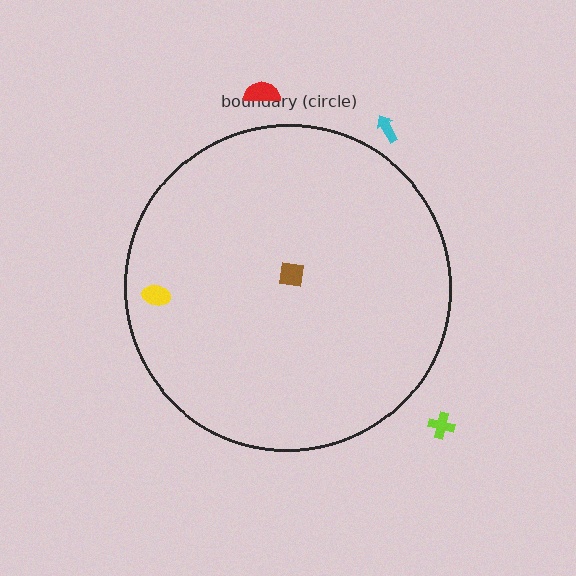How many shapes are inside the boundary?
2 inside, 3 outside.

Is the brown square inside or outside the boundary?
Inside.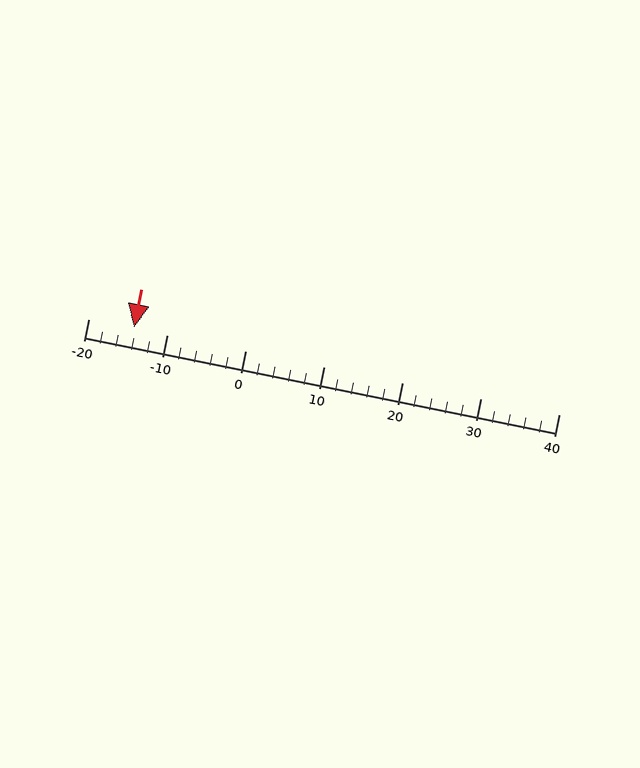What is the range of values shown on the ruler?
The ruler shows values from -20 to 40.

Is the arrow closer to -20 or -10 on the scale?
The arrow is closer to -10.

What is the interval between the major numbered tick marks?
The major tick marks are spaced 10 units apart.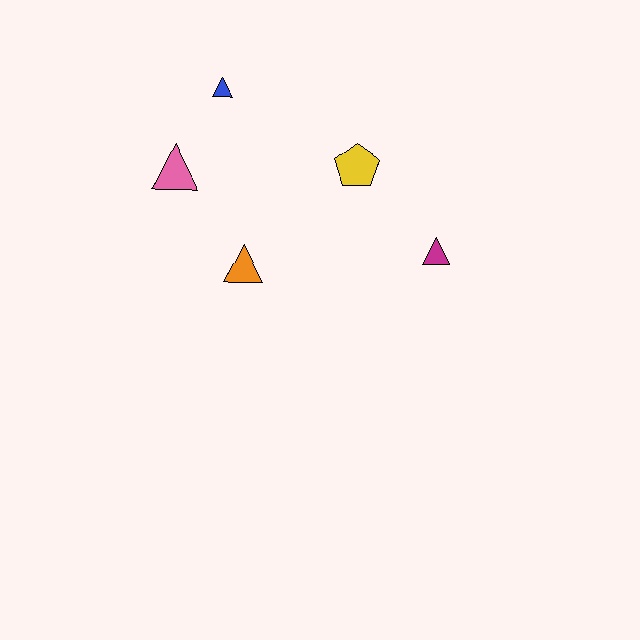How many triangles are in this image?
There are 4 triangles.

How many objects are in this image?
There are 5 objects.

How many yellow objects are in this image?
There is 1 yellow object.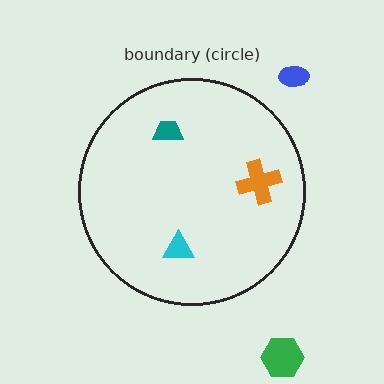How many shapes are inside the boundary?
3 inside, 2 outside.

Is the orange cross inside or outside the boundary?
Inside.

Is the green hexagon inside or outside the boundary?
Outside.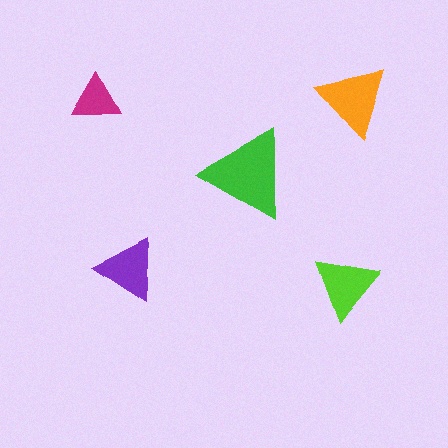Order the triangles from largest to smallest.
the green one, the orange one, the lime one, the purple one, the magenta one.